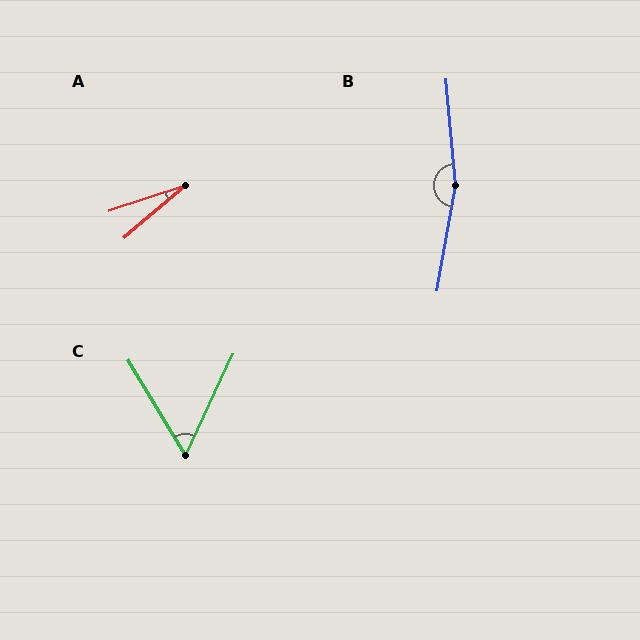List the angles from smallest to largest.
A (22°), C (56°), B (165°).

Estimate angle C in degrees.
Approximately 56 degrees.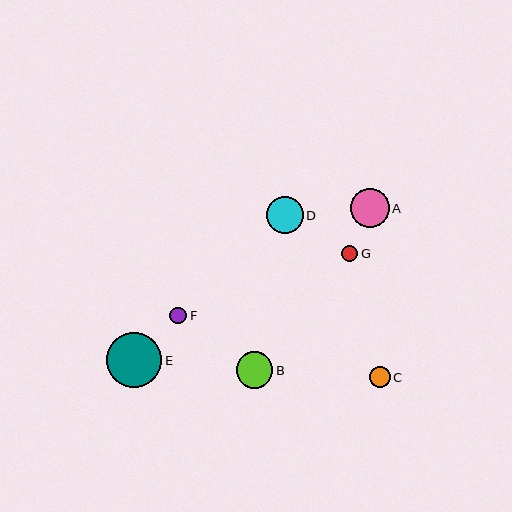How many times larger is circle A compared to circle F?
Circle A is approximately 2.3 times the size of circle F.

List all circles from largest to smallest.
From largest to smallest: E, A, D, B, C, F, G.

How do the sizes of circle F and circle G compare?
Circle F and circle G are approximately the same size.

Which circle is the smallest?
Circle G is the smallest with a size of approximately 16 pixels.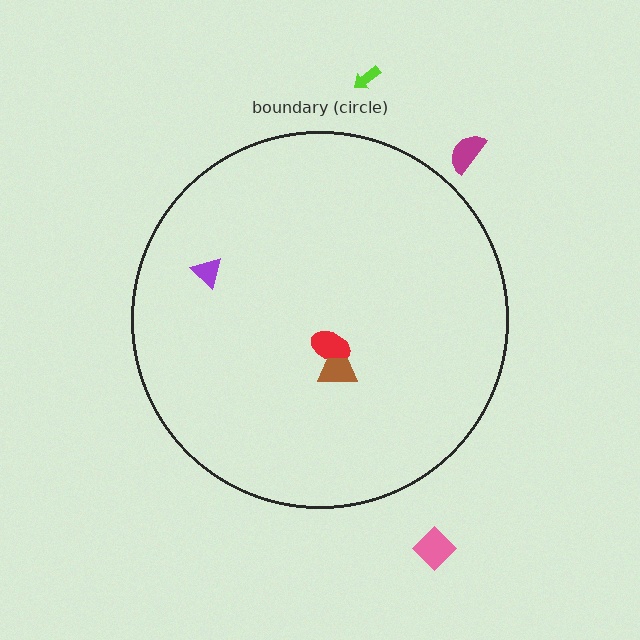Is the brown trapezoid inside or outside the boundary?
Inside.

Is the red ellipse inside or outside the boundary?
Inside.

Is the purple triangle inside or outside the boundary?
Inside.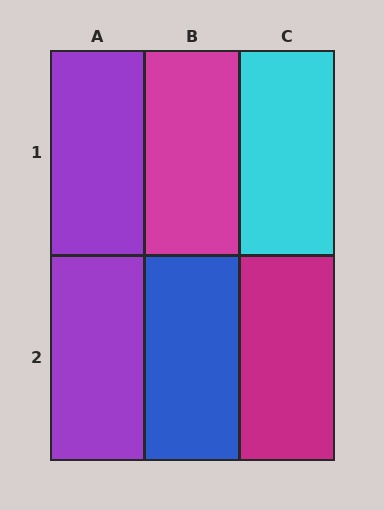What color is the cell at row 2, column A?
Purple.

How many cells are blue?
1 cell is blue.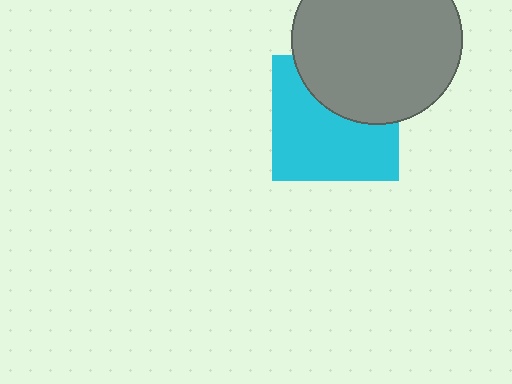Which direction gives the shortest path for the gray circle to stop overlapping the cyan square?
Moving up gives the shortest separation.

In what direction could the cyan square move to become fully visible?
The cyan square could move down. That would shift it out from behind the gray circle entirely.